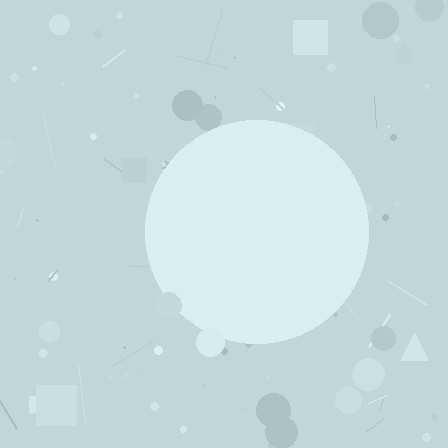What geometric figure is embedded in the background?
A circle is embedded in the background.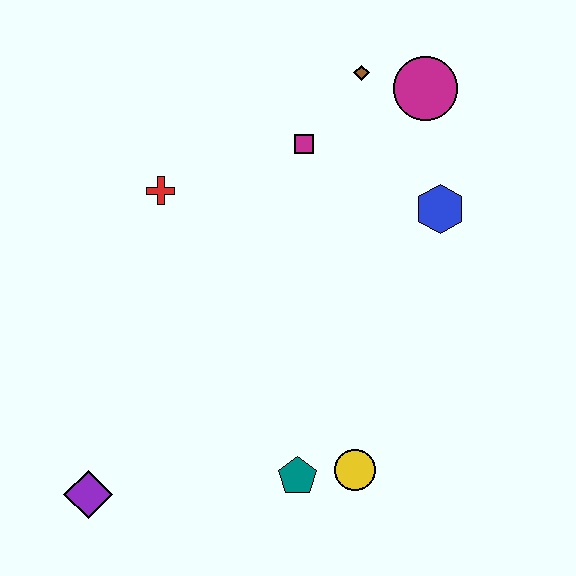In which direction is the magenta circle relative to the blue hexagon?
The magenta circle is above the blue hexagon.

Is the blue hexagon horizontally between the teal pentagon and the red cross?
No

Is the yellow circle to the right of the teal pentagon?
Yes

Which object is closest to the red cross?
The magenta square is closest to the red cross.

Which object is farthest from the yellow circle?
The brown diamond is farthest from the yellow circle.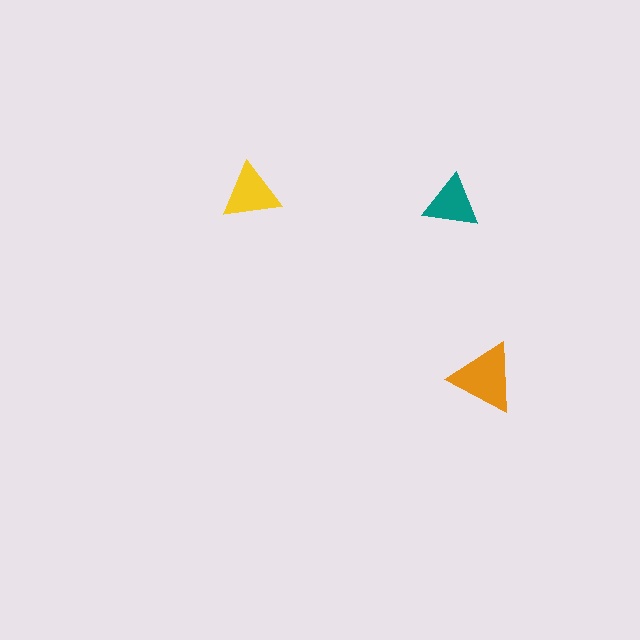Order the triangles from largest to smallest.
the orange one, the yellow one, the teal one.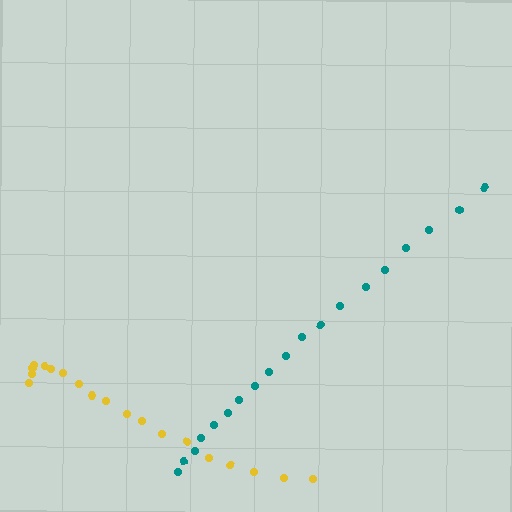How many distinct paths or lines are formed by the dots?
There are 2 distinct paths.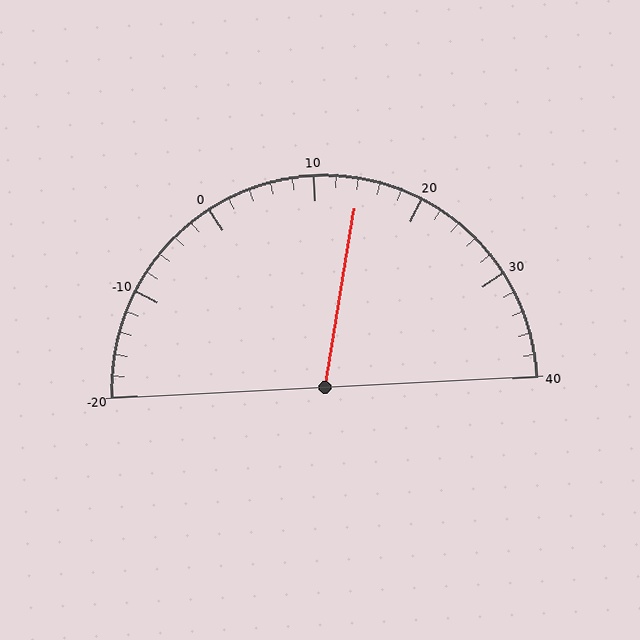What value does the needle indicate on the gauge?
The needle indicates approximately 14.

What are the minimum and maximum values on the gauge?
The gauge ranges from -20 to 40.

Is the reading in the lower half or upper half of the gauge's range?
The reading is in the upper half of the range (-20 to 40).